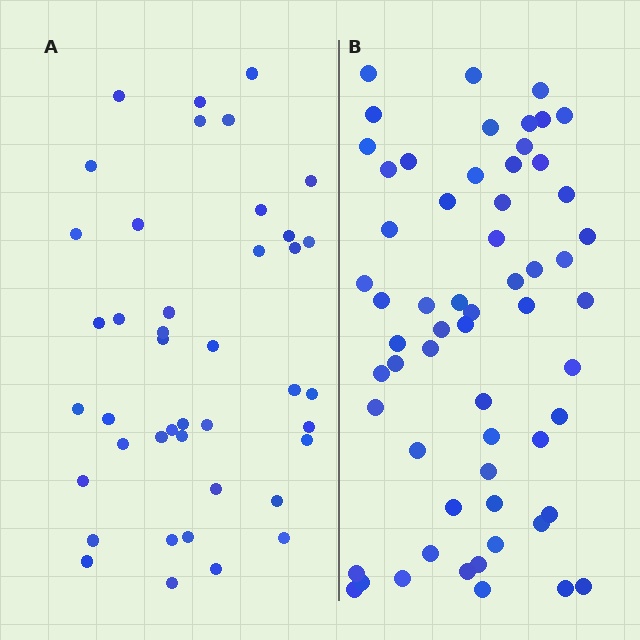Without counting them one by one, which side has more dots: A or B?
Region B (the right region) has more dots.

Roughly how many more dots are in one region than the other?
Region B has approximately 20 more dots than region A.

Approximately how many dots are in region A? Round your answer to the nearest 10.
About 40 dots. (The exact count is 42, which rounds to 40.)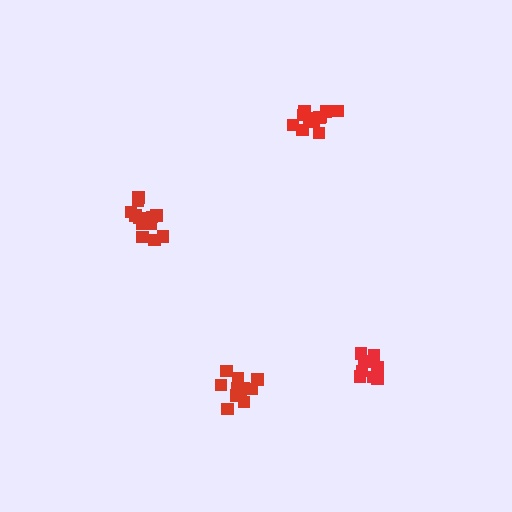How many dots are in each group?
Group 1: 13 dots, Group 2: 11 dots, Group 3: 8 dots, Group 4: 12 dots (44 total).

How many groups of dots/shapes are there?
There are 4 groups.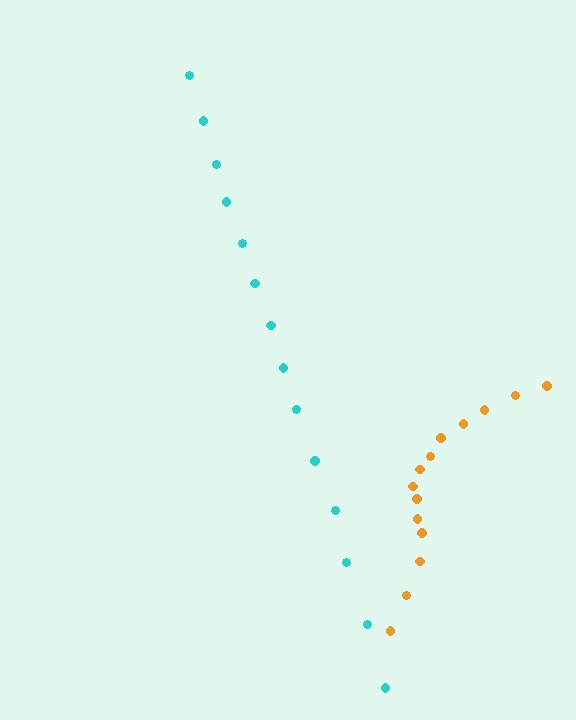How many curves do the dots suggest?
There are 2 distinct paths.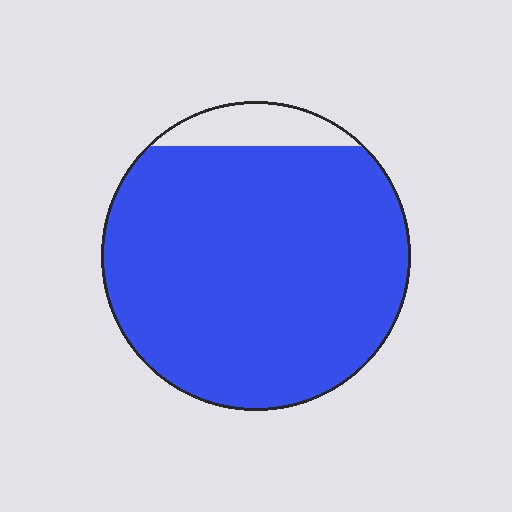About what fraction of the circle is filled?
About nine tenths (9/10).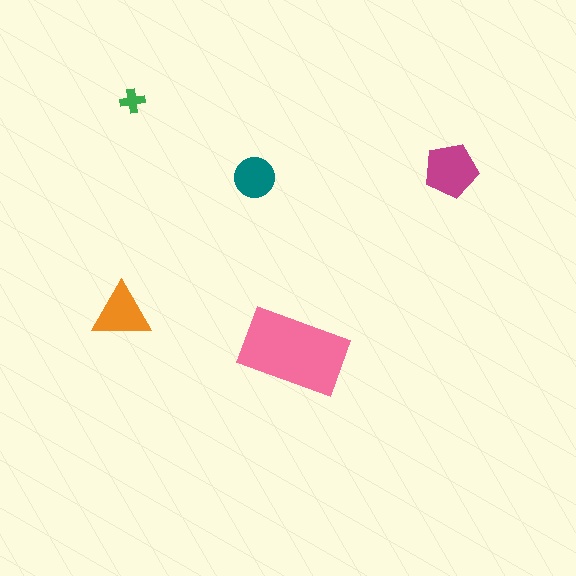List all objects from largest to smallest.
The pink rectangle, the magenta pentagon, the orange triangle, the teal circle, the green cross.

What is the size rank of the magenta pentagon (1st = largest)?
2nd.